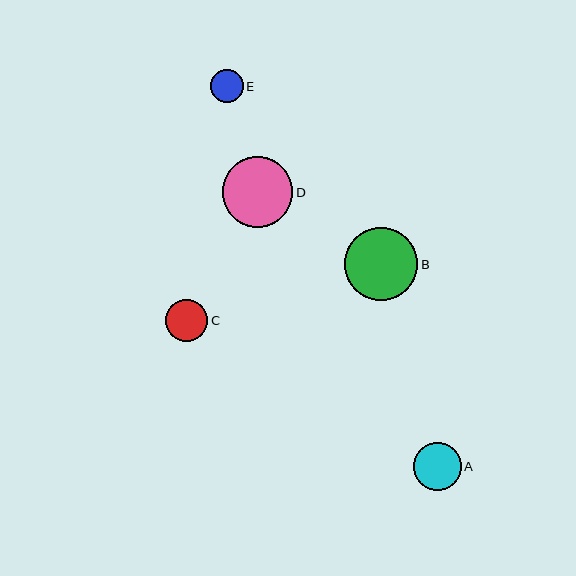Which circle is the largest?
Circle B is the largest with a size of approximately 73 pixels.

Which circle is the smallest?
Circle E is the smallest with a size of approximately 33 pixels.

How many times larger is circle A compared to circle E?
Circle A is approximately 1.5 times the size of circle E.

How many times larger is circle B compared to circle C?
Circle B is approximately 1.7 times the size of circle C.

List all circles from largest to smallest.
From largest to smallest: B, D, A, C, E.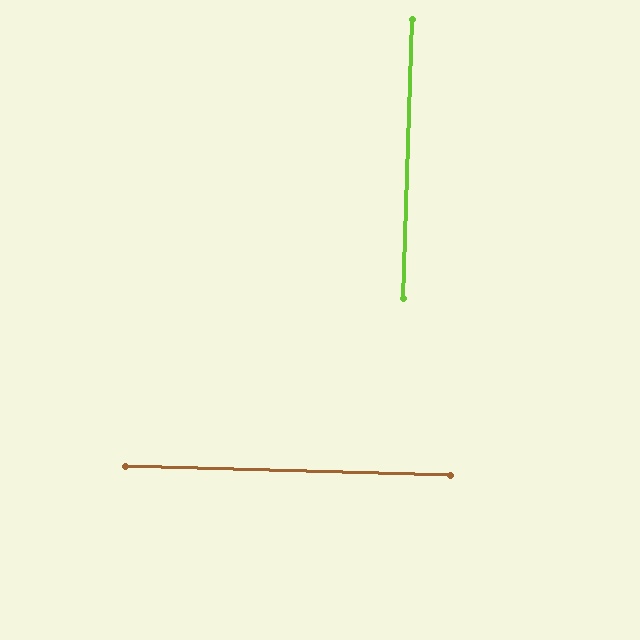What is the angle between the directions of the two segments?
Approximately 90 degrees.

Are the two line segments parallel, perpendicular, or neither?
Perpendicular — they meet at approximately 90°.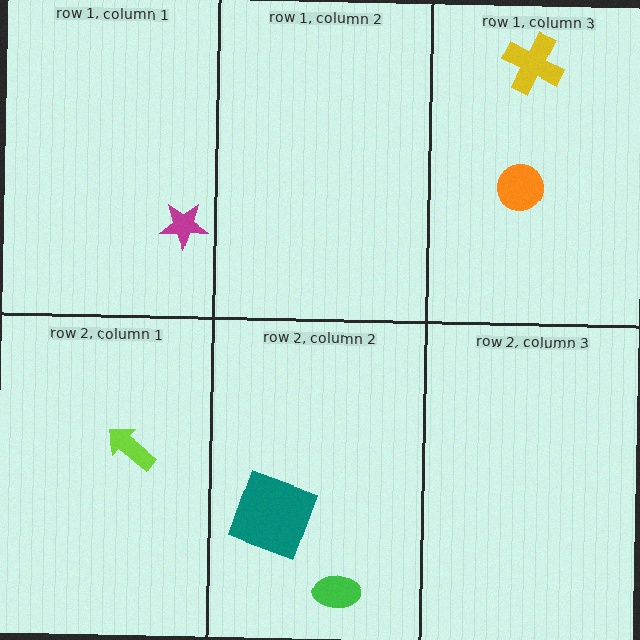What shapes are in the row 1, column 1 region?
The magenta star.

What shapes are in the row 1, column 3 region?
The orange circle, the yellow cross.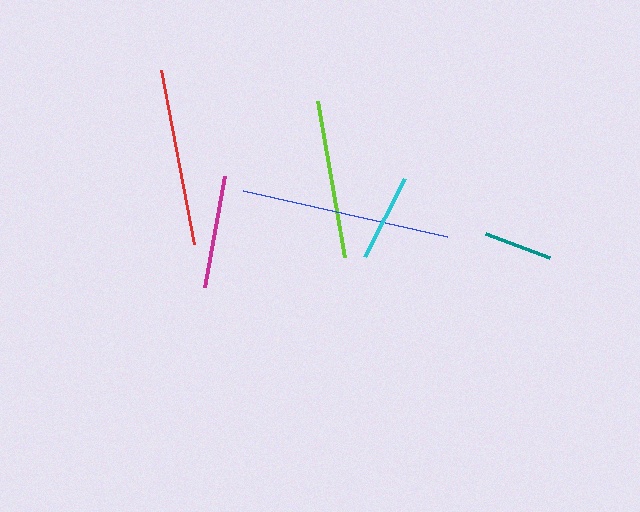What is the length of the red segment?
The red segment is approximately 177 pixels long.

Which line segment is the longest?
The blue line is the longest at approximately 209 pixels.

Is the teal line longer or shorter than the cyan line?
The cyan line is longer than the teal line.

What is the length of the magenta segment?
The magenta segment is approximately 112 pixels long.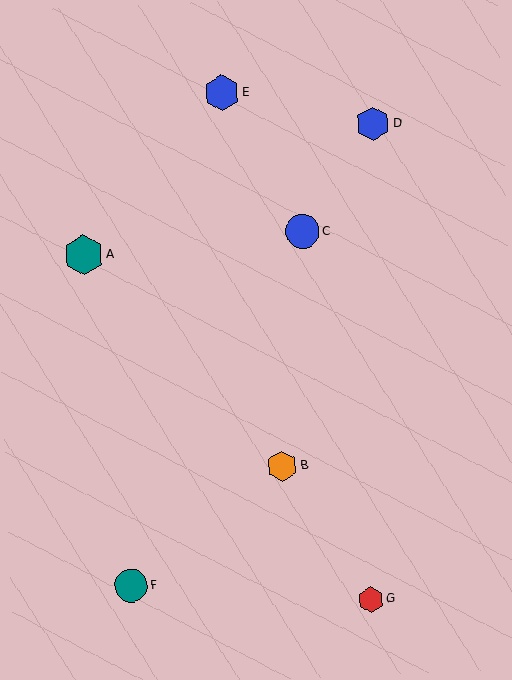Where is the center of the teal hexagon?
The center of the teal hexagon is at (84, 255).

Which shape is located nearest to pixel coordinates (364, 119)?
The blue hexagon (labeled D) at (373, 124) is nearest to that location.